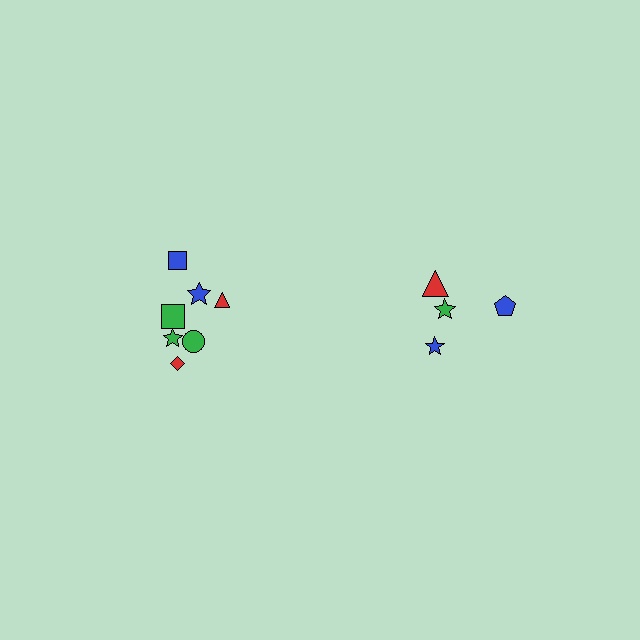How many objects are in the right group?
There are 4 objects.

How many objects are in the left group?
There are 7 objects.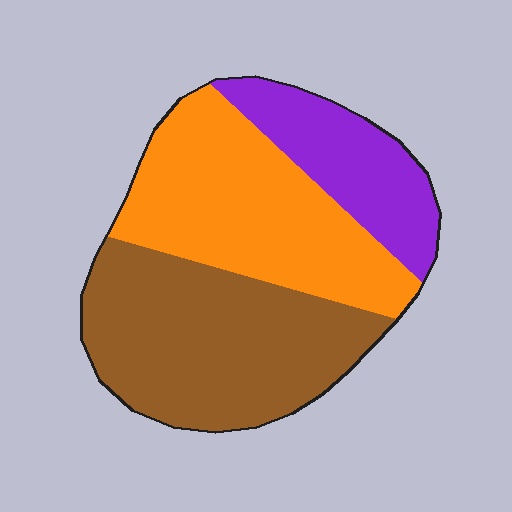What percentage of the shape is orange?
Orange covers roughly 40% of the shape.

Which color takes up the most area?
Brown, at roughly 40%.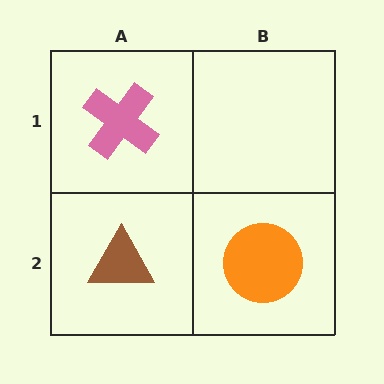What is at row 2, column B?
An orange circle.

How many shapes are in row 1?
1 shape.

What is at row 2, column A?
A brown triangle.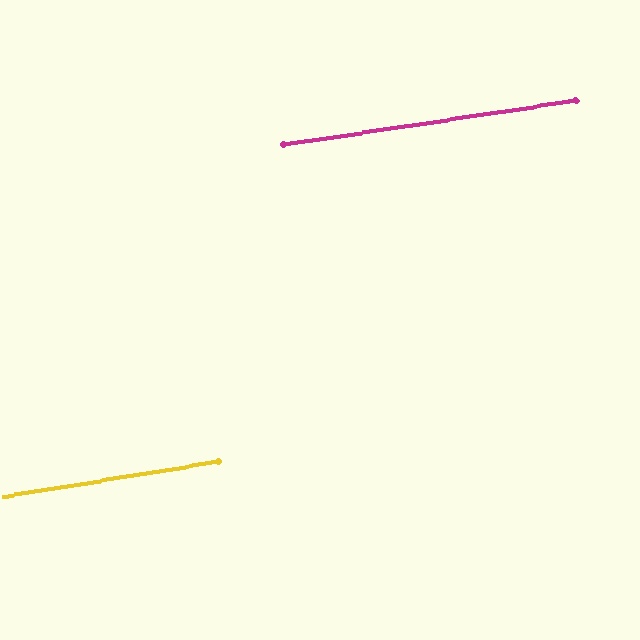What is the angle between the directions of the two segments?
Approximately 1 degree.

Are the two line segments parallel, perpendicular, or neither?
Parallel — their directions differ by only 0.7°.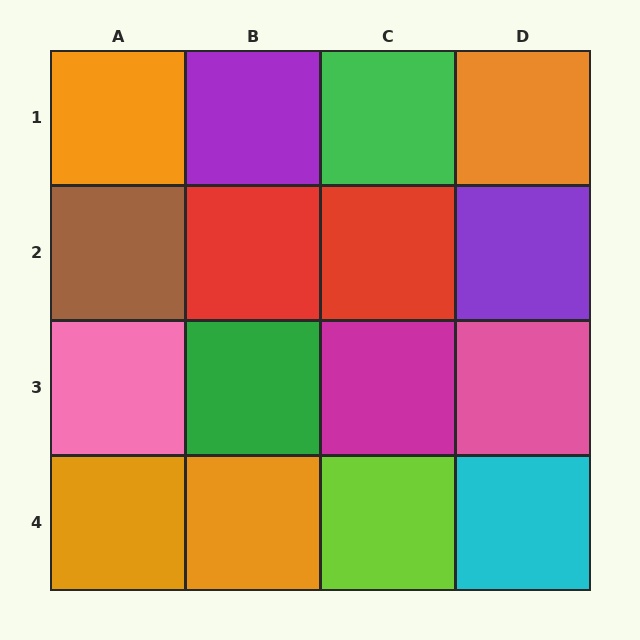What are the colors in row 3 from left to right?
Pink, green, magenta, pink.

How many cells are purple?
2 cells are purple.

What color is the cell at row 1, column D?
Orange.